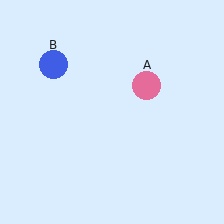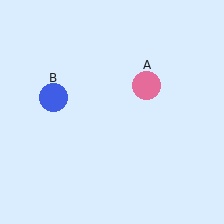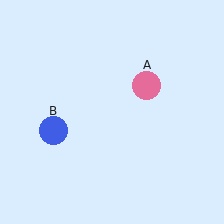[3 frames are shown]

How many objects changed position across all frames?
1 object changed position: blue circle (object B).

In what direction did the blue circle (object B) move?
The blue circle (object B) moved down.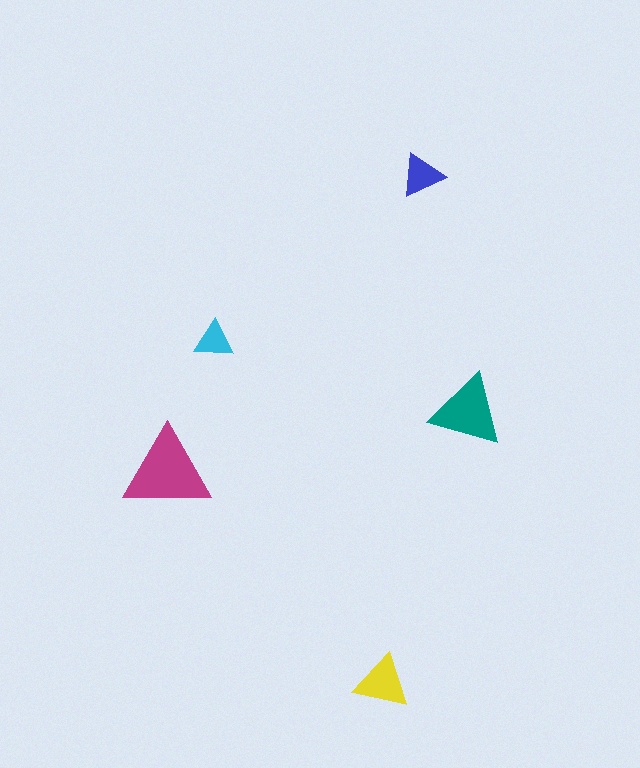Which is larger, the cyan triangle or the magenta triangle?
The magenta one.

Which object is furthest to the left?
The magenta triangle is leftmost.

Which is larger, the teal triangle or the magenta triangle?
The magenta one.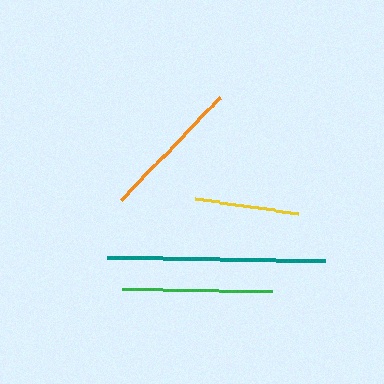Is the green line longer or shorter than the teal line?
The teal line is longer than the green line.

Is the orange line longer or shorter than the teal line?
The teal line is longer than the orange line.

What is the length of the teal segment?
The teal segment is approximately 218 pixels long.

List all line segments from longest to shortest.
From longest to shortest: teal, green, orange, yellow.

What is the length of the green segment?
The green segment is approximately 150 pixels long.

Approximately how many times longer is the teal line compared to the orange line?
The teal line is approximately 1.5 times the length of the orange line.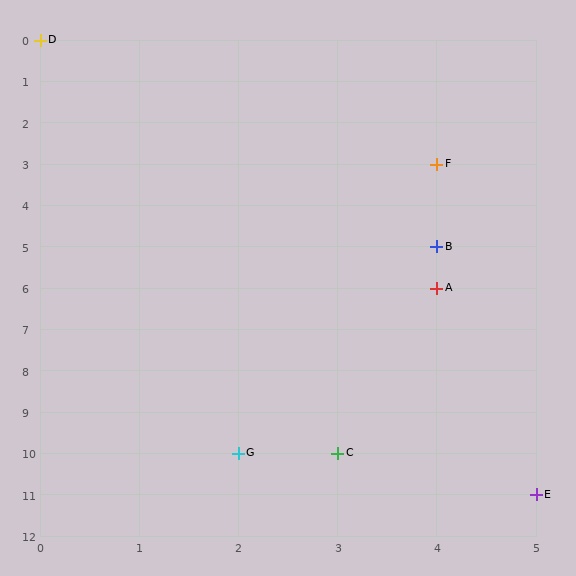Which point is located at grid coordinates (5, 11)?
Point E is at (5, 11).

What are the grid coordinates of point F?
Point F is at grid coordinates (4, 3).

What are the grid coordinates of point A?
Point A is at grid coordinates (4, 6).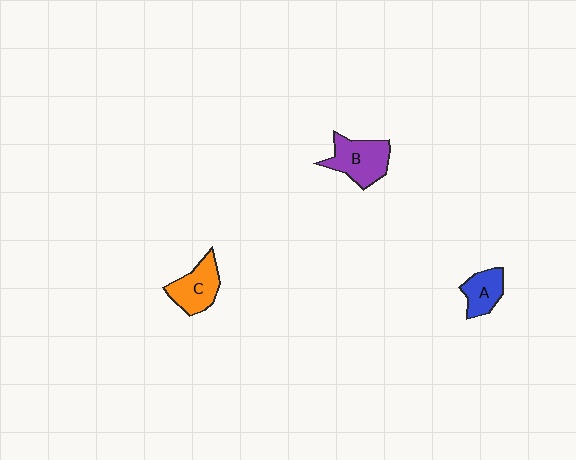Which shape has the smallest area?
Shape A (blue).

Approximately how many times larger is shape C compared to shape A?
Approximately 1.3 times.